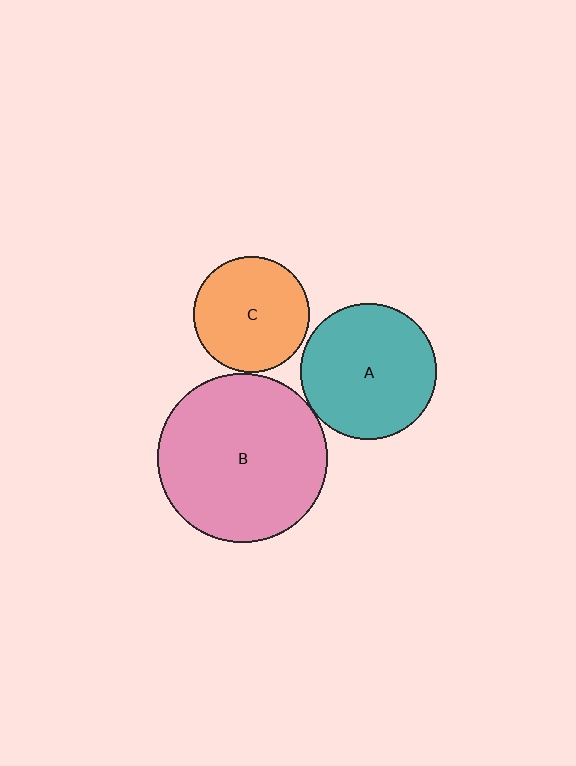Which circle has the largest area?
Circle B (pink).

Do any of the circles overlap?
No, none of the circles overlap.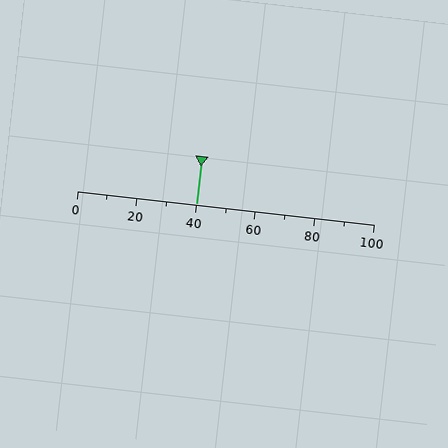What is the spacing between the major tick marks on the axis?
The major ticks are spaced 20 apart.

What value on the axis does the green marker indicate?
The marker indicates approximately 40.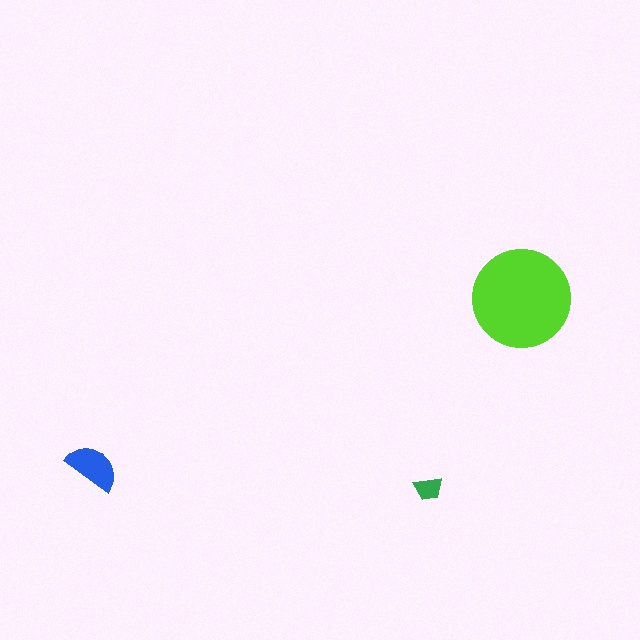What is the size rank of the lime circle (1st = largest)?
1st.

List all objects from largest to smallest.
The lime circle, the blue semicircle, the green trapezoid.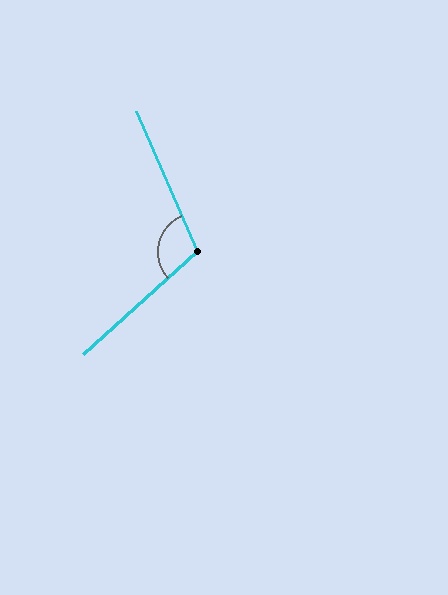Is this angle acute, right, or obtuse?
It is obtuse.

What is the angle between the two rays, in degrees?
Approximately 109 degrees.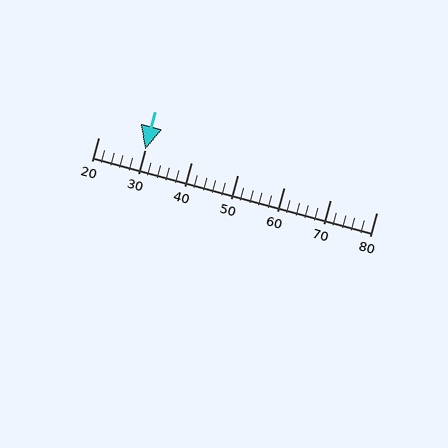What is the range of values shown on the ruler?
The ruler shows values from 20 to 80.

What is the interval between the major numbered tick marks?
The major tick marks are spaced 10 units apart.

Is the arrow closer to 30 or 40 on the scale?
The arrow is closer to 30.